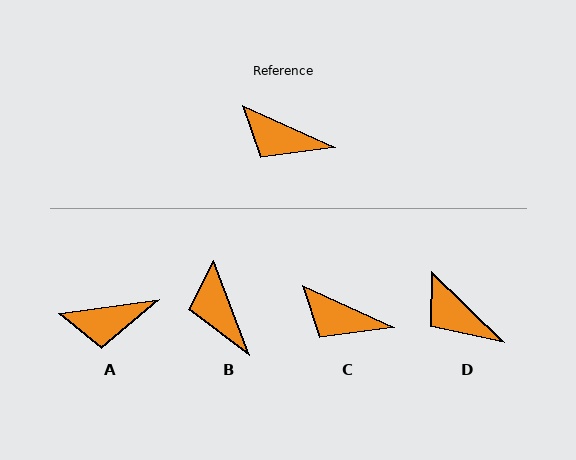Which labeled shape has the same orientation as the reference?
C.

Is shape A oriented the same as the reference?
No, it is off by about 32 degrees.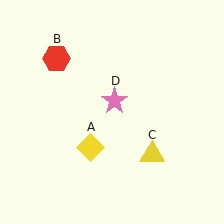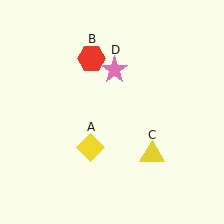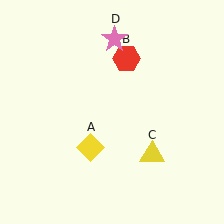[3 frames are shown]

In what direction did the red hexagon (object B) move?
The red hexagon (object B) moved right.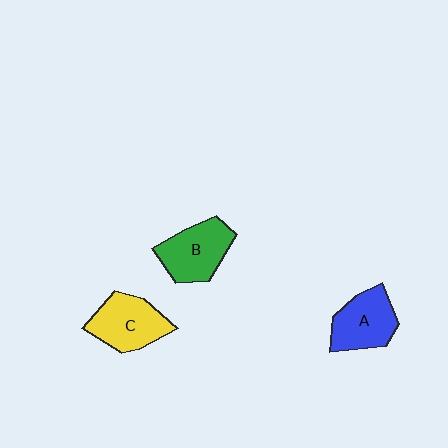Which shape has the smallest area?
Shape A (blue).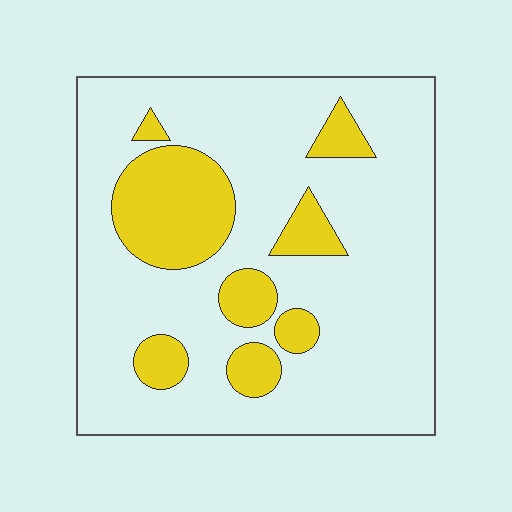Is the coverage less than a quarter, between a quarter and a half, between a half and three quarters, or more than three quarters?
Less than a quarter.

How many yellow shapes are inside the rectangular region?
8.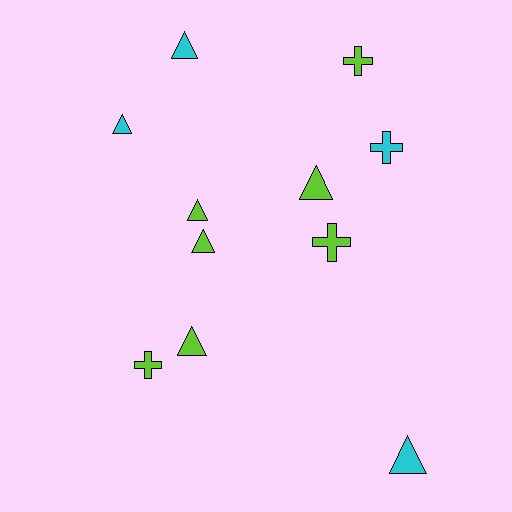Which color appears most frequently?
Lime, with 7 objects.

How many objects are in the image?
There are 11 objects.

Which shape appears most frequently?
Triangle, with 7 objects.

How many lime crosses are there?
There are 3 lime crosses.